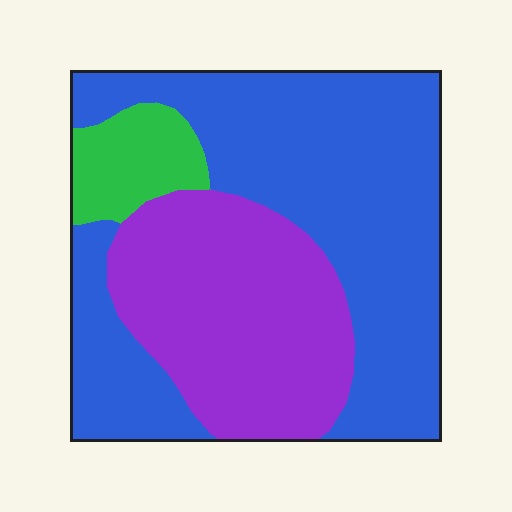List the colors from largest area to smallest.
From largest to smallest: blue, purple, green.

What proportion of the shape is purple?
Purple covers around 35% of the shape.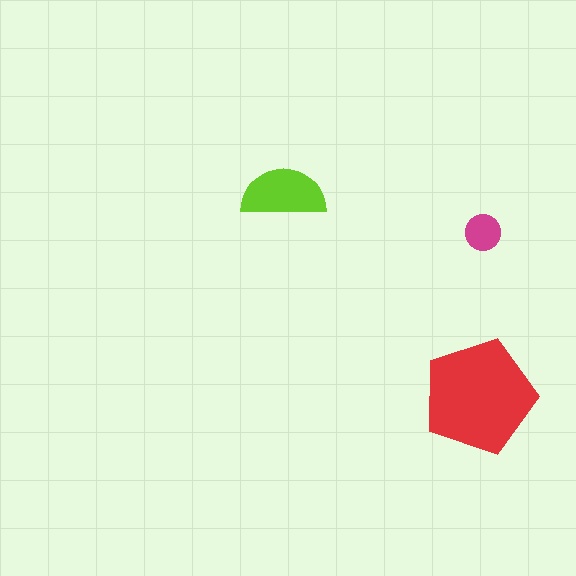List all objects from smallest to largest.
The magenta circle, the lime semicircle, the red pentagon.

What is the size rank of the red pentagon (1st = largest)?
1st.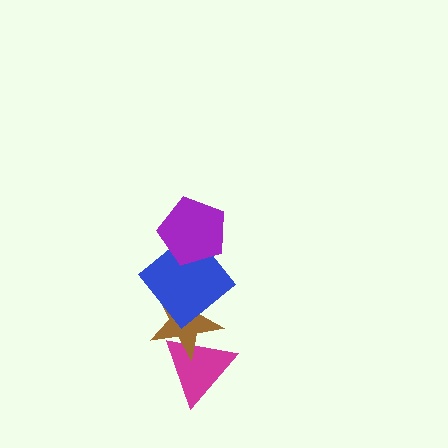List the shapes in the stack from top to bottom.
From top to bottom: the purple pentagon, the blue diamond, the brown star, the magenta triangle.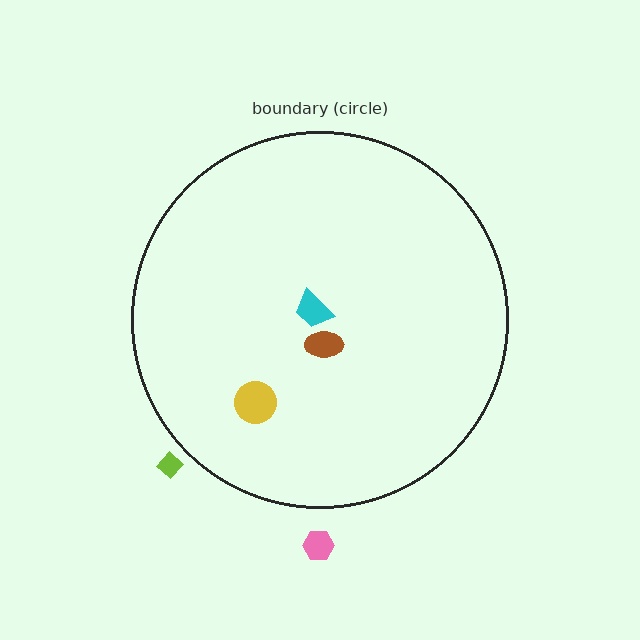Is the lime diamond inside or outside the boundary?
Outside.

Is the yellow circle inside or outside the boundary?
Inside.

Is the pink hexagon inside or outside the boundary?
Outside.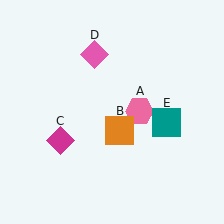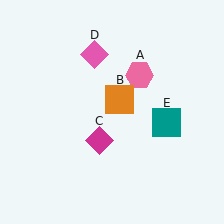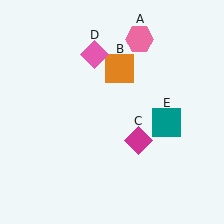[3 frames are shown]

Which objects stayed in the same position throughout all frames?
Pink diamond (object D) and teal square (object E) remained stationary.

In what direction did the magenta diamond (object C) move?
The magenta diamond (object C) moved right.